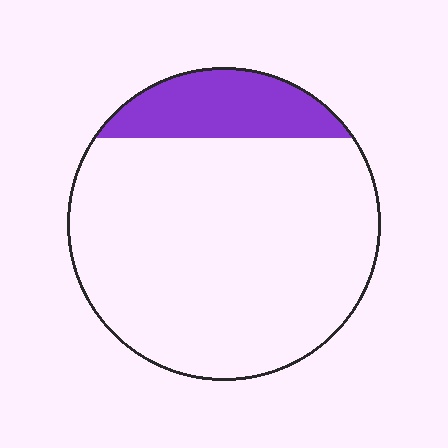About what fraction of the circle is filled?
About one sixth (1/6).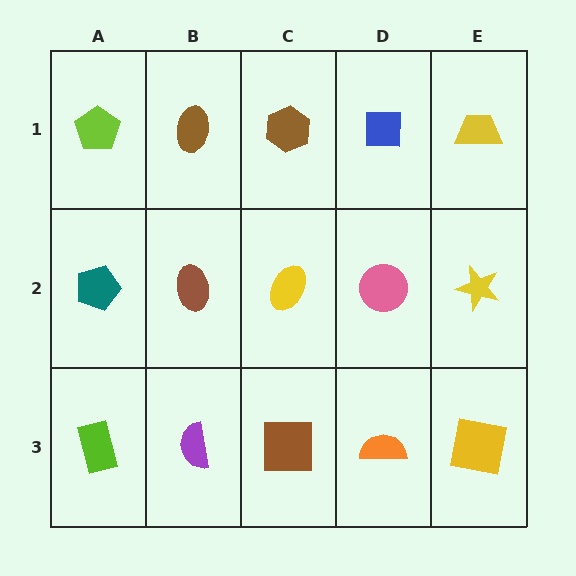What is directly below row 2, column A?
A lime rectangle.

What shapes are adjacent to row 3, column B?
A brown ellipse (row 2, column B), a lime rectangle (row 3, column A), a brown square (row 3, column C).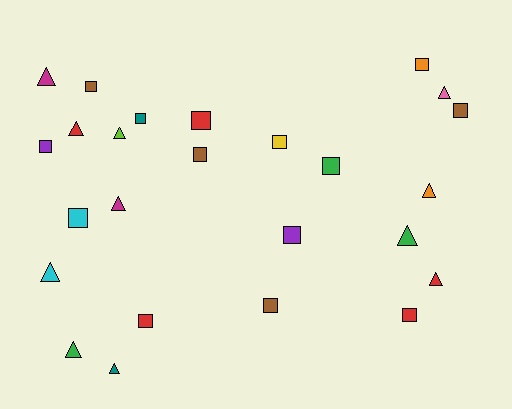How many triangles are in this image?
There are 11 triangles.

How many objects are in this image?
There are 25 objects.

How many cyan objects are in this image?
There are 2 cyan objects.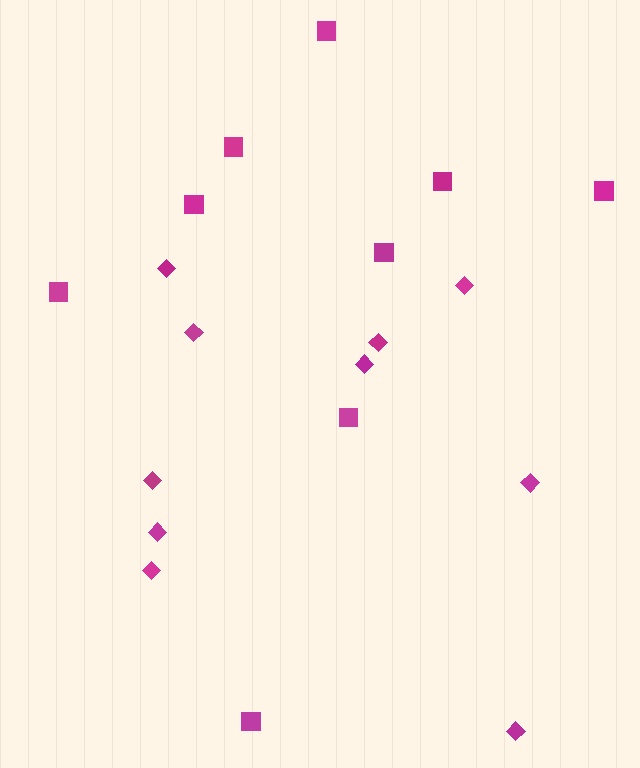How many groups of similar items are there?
There are 2 groups: one group of diamonds (10) and one group of squares (9).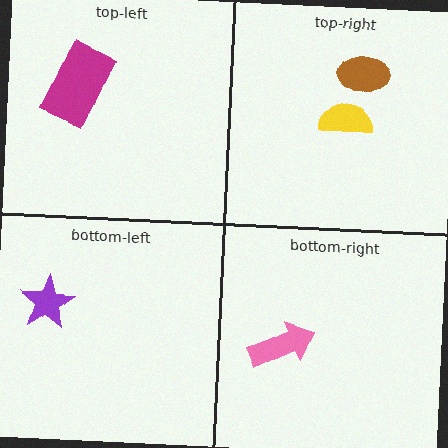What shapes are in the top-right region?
The yellow semicircle, the brown ellipse.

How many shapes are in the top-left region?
1.